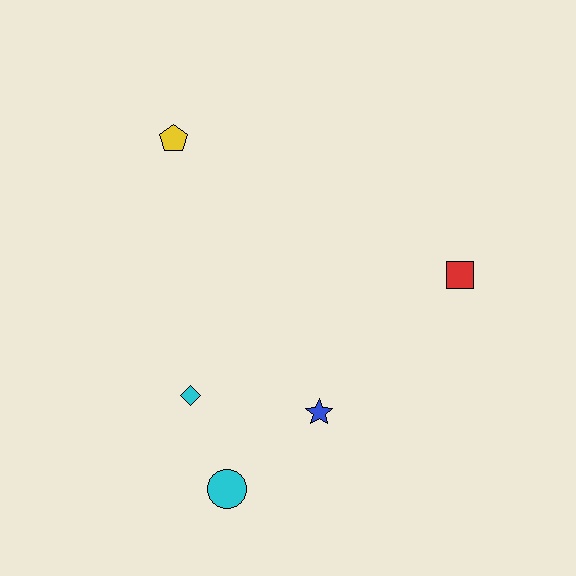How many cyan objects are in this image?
There are 2 cyan objects.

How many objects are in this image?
There are 5 objects.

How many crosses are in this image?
There are no crosses.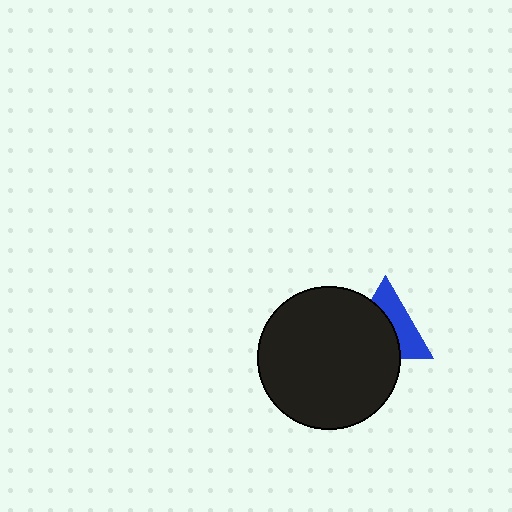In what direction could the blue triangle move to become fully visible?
The blue triangle could move toward the upper-right. That would shift it out from behind the black circle entirely.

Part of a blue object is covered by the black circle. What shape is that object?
It is a triangle.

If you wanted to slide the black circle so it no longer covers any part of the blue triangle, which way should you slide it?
Slide it toward the lower-left — that is the most direct way to separate the two shapes.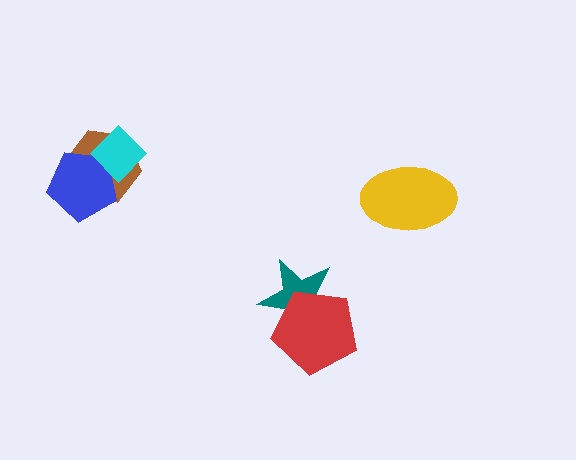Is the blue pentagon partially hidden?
Yes, it is partially covered by another shape.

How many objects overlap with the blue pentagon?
2 objects overlap with the blue pentagon.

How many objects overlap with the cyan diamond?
2 objects overlap with the cyan diamond.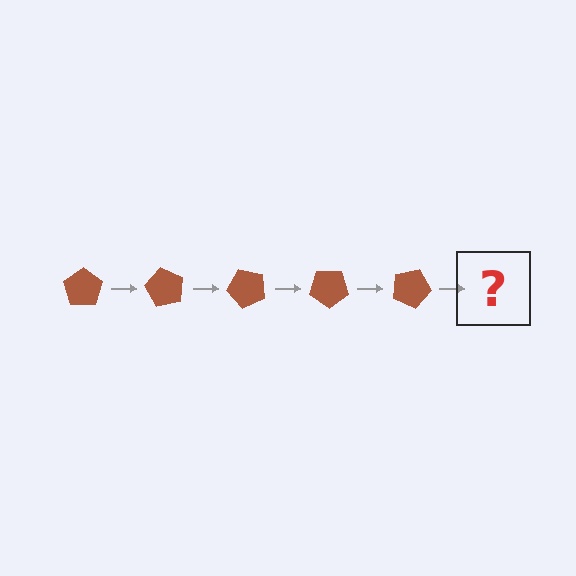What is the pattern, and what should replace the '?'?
The pattern is that the pentagon rotates 60 degrees each step. The '?' should be a brown pentagon rotated 300 degrees.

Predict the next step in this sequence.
The next step is a brown pentagon rotated 300 degrees.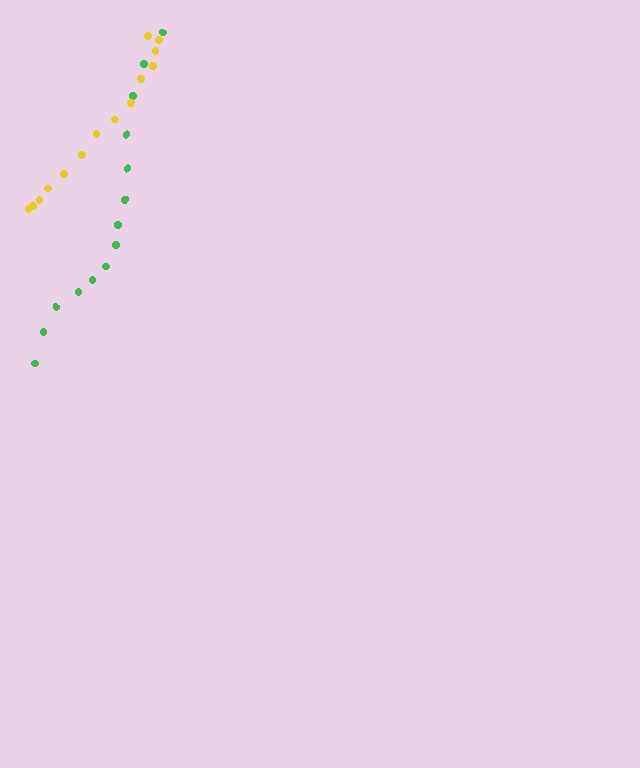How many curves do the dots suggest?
There are 2 distinct paths.